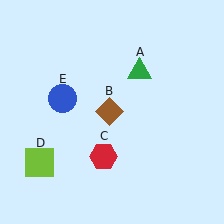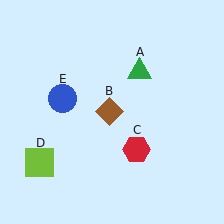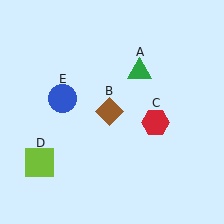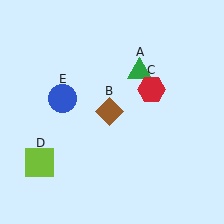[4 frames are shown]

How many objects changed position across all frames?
1 object changed position: red hexagon (object C).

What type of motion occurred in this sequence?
The red hexagon (object C) rotated counterclockwise around the center of the scene.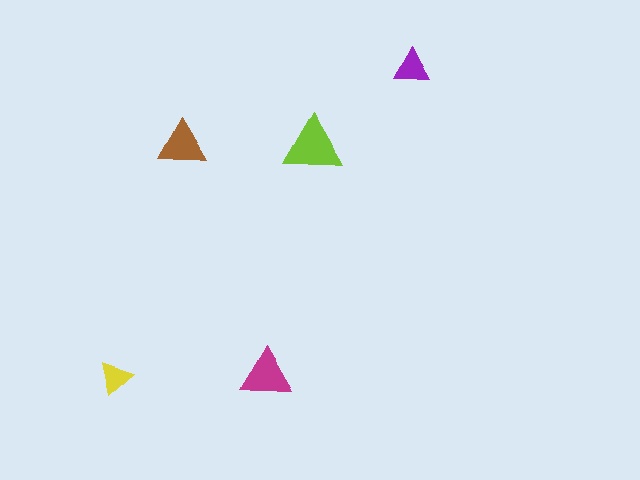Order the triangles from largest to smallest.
the lime one, the magenta one, the brown one, the purple one, the yellow one.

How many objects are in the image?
There are 5 objects in the image.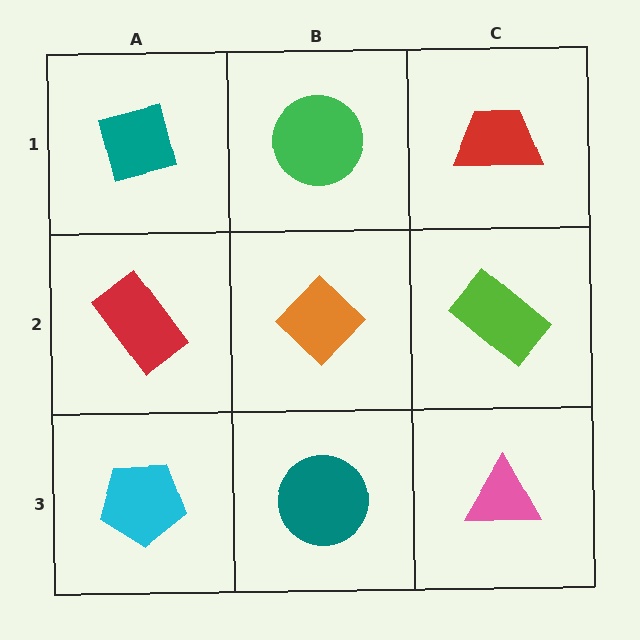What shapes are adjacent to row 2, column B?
A green circle (row 1, column B), a teal circle (row 3, column B), a red rectangle (row 2, column A), a lime rectangle (row 2, column C).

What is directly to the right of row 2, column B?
A lime rectangle.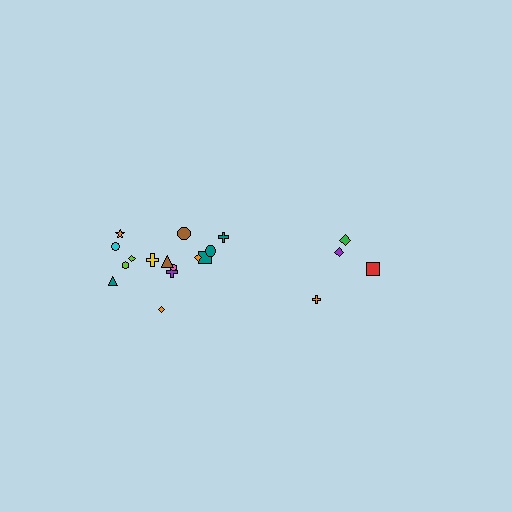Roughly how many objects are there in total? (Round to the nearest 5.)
Roughly 20 objects in total.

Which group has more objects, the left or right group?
The left group.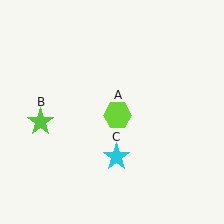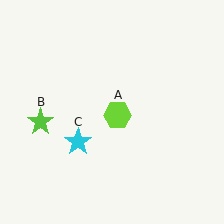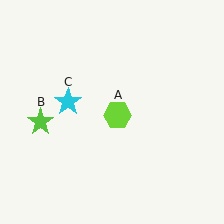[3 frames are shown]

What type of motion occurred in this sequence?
The cyan star (object C) rotated clockwise around the center of the scene.